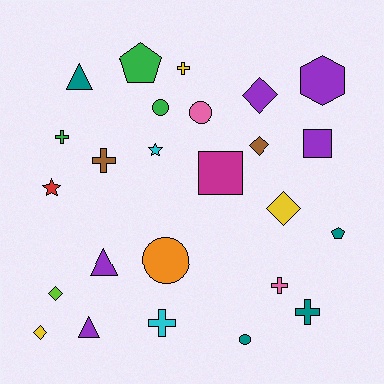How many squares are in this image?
There are 2 squares.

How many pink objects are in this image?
There are 2 pink objects.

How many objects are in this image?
There are 25 objects.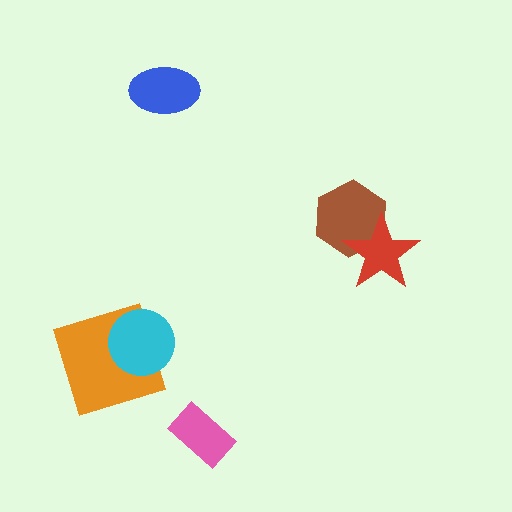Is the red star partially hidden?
No, no other shape covers it.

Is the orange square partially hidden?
Yes, it is partially covered by another shape.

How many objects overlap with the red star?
1 object overlaps with the red star.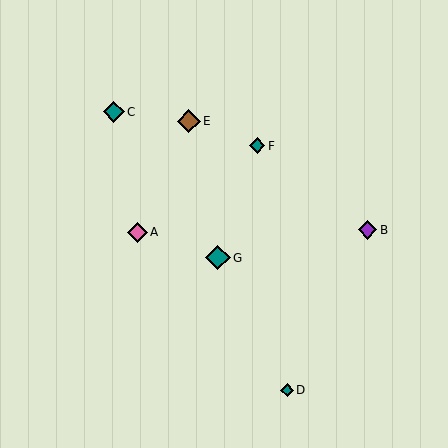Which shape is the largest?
The teal diamond (labeled G) is the largest.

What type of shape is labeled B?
Shape B is a purple diamond.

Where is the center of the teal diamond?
The center of the teal diamond is at (287, 390).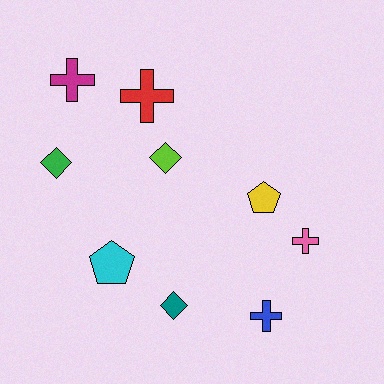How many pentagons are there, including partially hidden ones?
There are 2 pentagons.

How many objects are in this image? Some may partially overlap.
There are 9 objects.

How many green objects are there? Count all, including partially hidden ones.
There is 1 green object.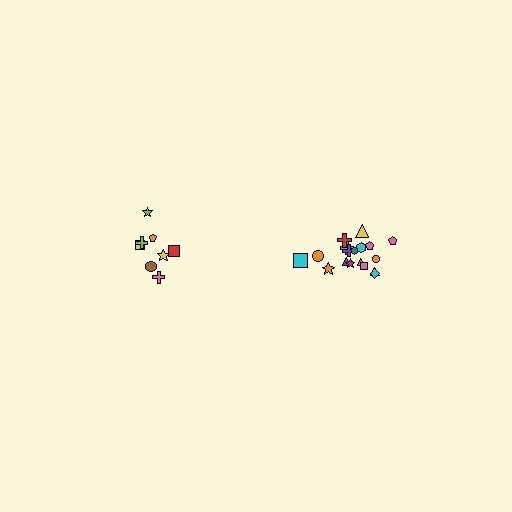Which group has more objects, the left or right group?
The right group.